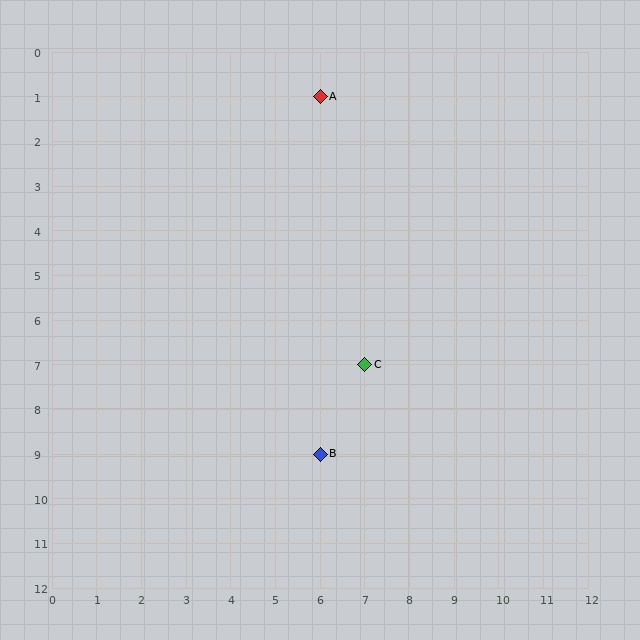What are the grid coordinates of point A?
Point A is at grid coordinates (6, 1).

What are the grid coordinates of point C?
Point C is at grid coordinates (7, 7).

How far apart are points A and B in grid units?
Points A and B are 8 rows apart.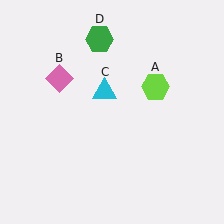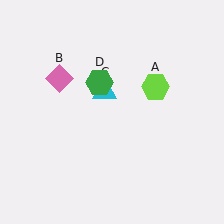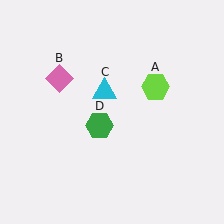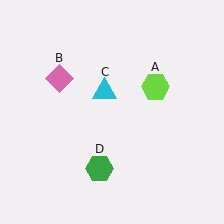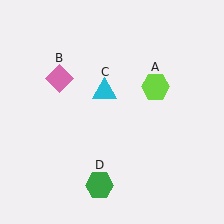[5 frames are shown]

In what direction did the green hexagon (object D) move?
The green hexagon (object D) moved down.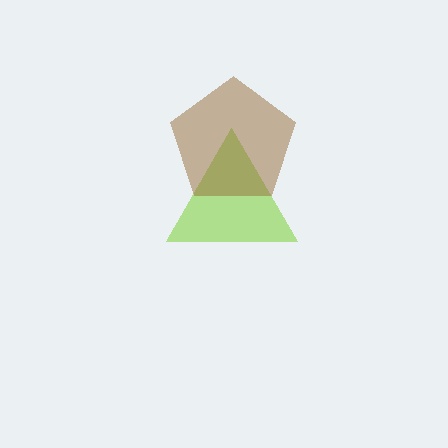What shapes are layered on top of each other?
The layered shapes are: a lime triangle, a brown pentagon.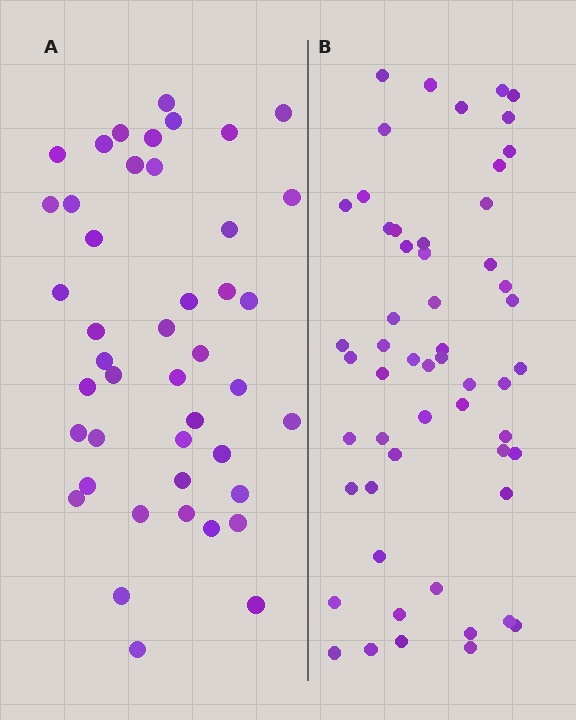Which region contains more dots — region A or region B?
Region B (the right region) has more dots.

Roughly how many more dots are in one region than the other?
Region B has roughly 12 or so more dots than region A.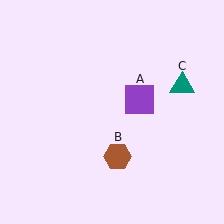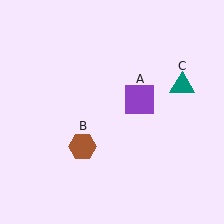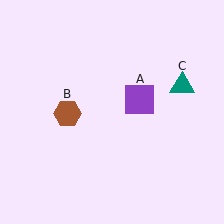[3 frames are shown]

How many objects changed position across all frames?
1 object changed position: brown hexagon (object B).